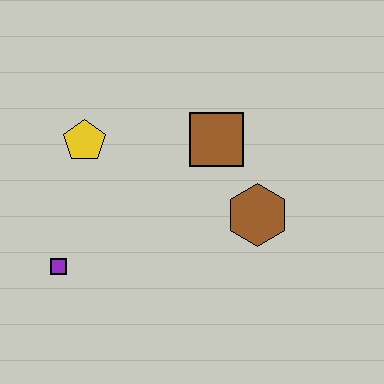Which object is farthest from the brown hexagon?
The purple square is farthest from the brown hexagon.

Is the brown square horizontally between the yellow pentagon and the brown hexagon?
Yes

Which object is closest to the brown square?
The brown hexagon is closest to the brown square.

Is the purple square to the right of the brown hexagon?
No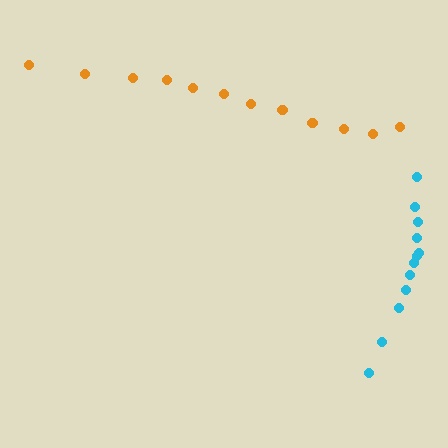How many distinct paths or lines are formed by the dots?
There are 2 distinct paths.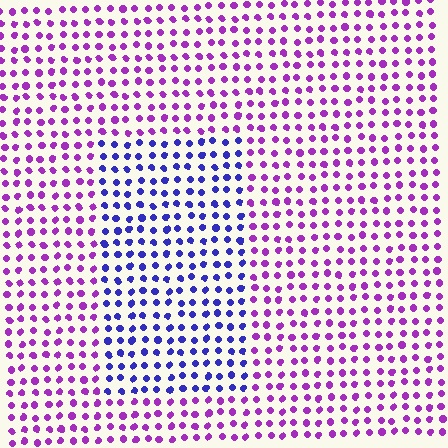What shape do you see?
I see a rectangle.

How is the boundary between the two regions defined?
The boundary is defined purely by a slight shift in hue (about 48 degrees). Spacing, size, and orientation are identical on both sides.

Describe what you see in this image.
The image is filled with small purple elements in a uniform arrangement. A rectangle-shaped region is visible where the elements are tinted to a slightly different hue, forming a subtle color boundary.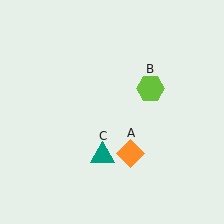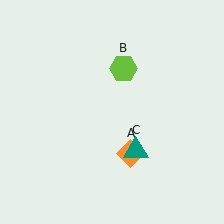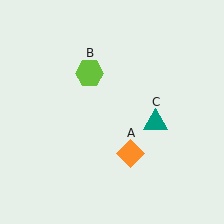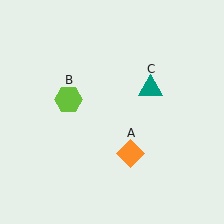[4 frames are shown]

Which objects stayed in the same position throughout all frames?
Orange diamond (object A) remained stationary.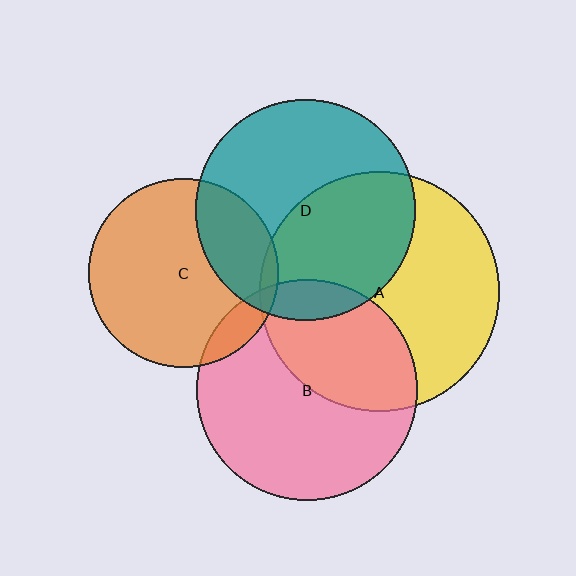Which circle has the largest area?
Circle A (yellow).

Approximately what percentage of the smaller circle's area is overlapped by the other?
Approximately 45%.